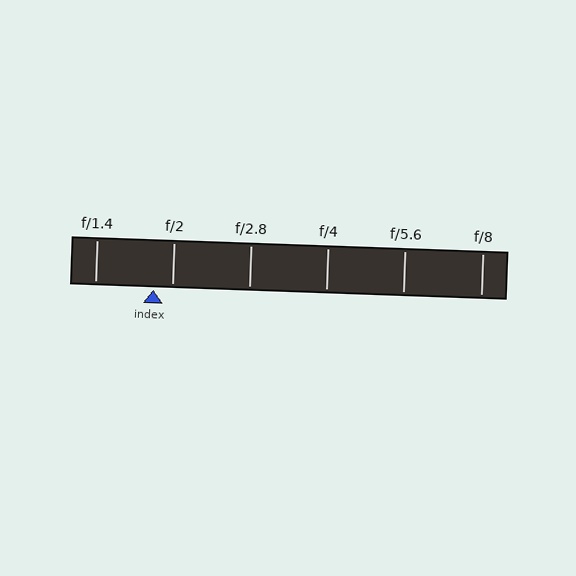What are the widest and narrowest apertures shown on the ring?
The widest aperture shown is f/1.4 and the narrowest is f/8.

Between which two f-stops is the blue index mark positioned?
The index mark is between f/1.4 and f/2.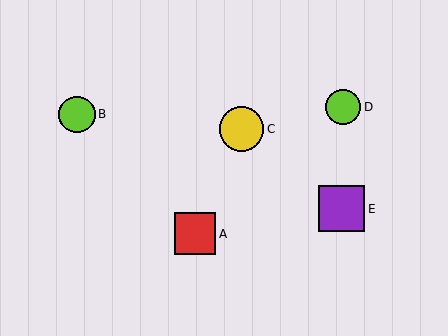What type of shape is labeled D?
Shape D is a lime circle.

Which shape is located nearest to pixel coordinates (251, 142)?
The yellow circle (labeled C) at (241, 129) is nearest to that location.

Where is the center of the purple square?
The center of the purple square is at (342, 209).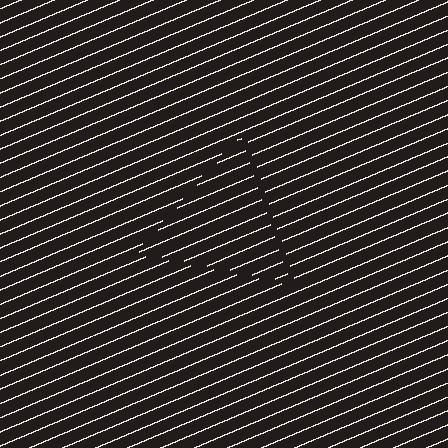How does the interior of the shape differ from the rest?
The interior of the shape contains the same grating, shifted by half a period — the contour is defined by the phase discontinuity where line-ends from the inner and outer gratings abut.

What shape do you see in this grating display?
An illusory triangle. The interior of the shape contains the same grating, shifted by half a period — the contour is defined by the phase discontinuity where line-ends from the inner and outer gratings abut.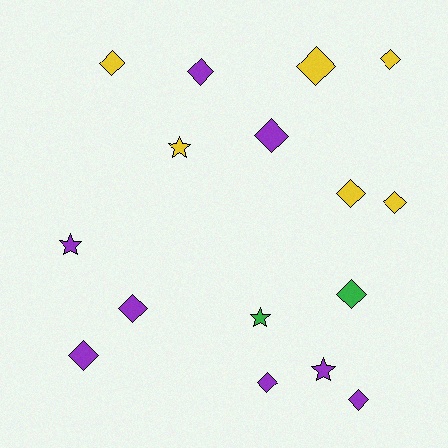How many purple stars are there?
There are 2 purple stars.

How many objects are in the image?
There are 16 objects.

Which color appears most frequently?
Purple, with 8 objects.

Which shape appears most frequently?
Diamond, with 12 objects.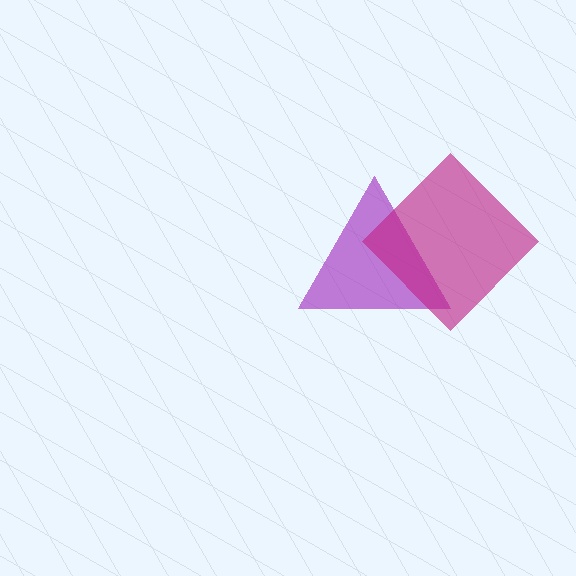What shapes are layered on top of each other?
The layered shapes are: a purple triangle, a magenta diamond.